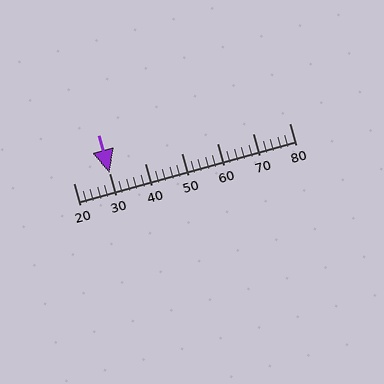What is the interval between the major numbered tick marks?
The major tick marks are spaced 10 units apart.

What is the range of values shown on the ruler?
The ruler shows values from 20 to 80.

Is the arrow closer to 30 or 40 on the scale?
The arrow is closer to 30.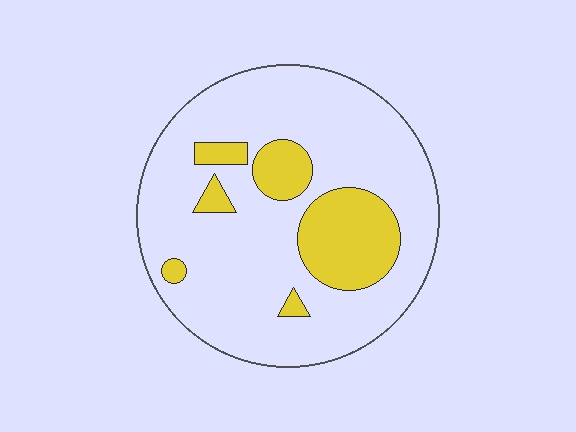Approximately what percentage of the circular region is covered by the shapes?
Approximately 20%.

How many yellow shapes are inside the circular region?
6.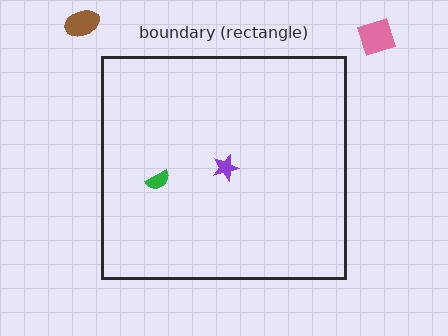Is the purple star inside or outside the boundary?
Inside.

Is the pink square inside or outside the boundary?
Outside.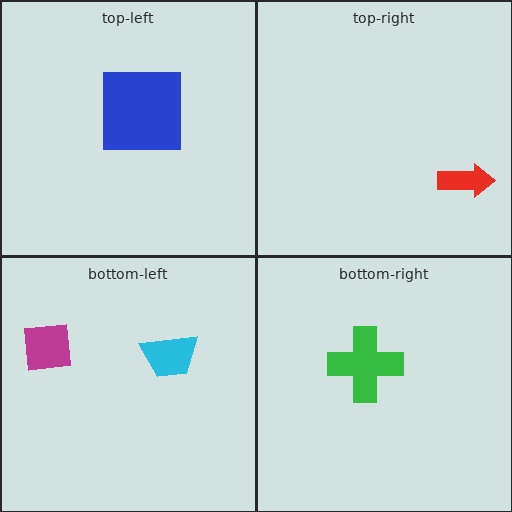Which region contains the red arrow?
The top-right region.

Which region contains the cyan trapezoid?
The bottom-left region.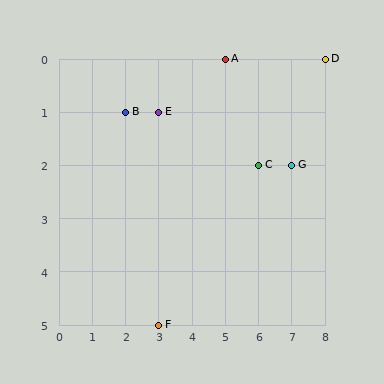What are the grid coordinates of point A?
Point A is at grid coordinates (5, 0).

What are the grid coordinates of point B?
Point B is at grid coordinates (2, 1).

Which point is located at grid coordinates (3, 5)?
Point F is at (3, 5).